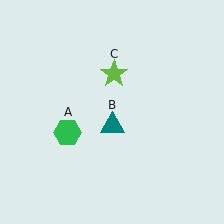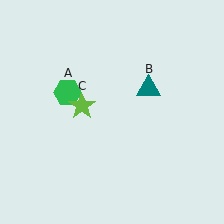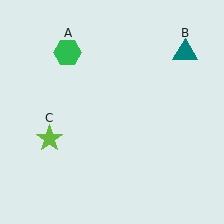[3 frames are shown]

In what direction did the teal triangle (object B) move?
The teal triangle (object B) moved up and to the right.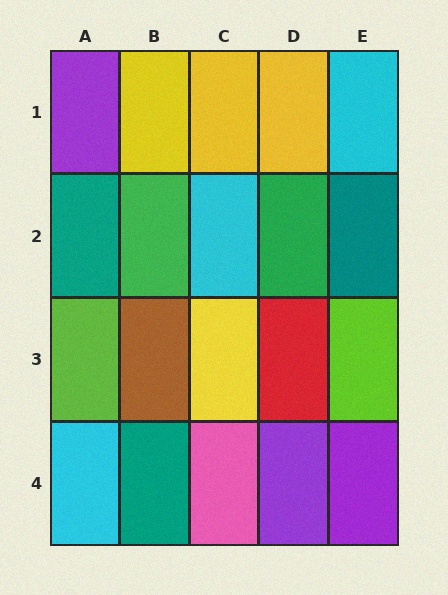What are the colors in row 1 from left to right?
Purple, yellow, yellow, yellow, cyan.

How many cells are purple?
3 cells are purple.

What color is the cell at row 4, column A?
Cyan.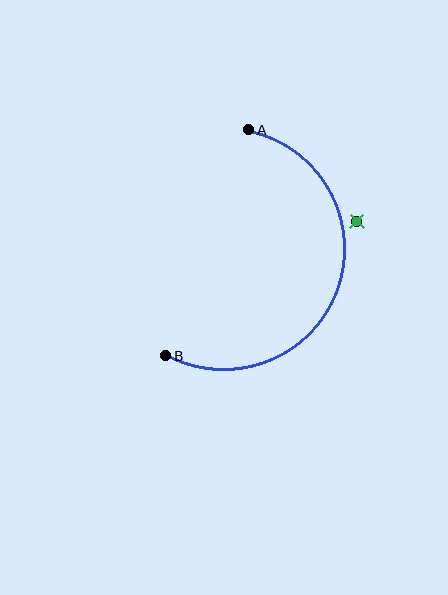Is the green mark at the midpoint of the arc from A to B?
No — the green mark does not lie on the arc at all. It sits slightly outside the curve.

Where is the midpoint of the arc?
The arc midpoint is the point on the curve farthest from the straight line joining A and B. It sits to the right of that line.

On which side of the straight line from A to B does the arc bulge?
The arc bulges to the right of the straight line connecting A and B.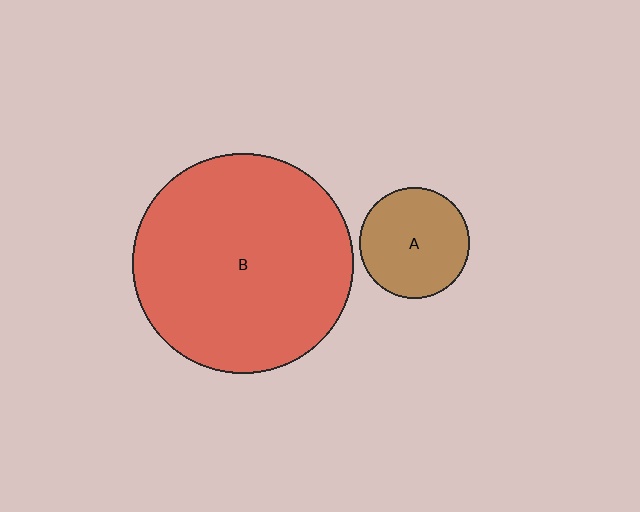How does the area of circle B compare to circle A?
Approximately 4.0 times.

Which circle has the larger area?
Circle B (red).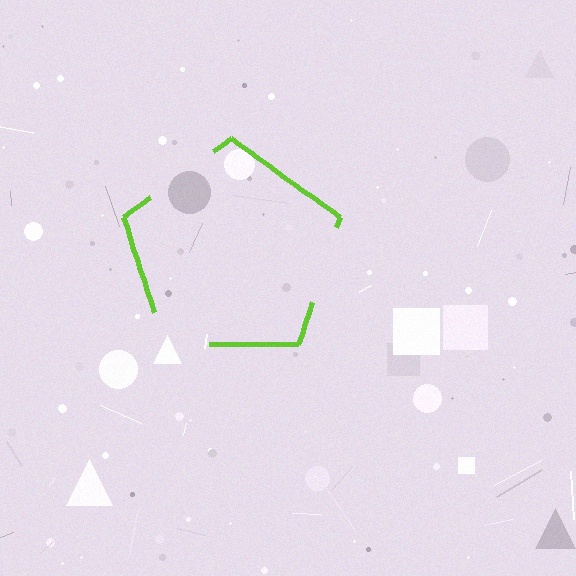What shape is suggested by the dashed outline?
The dashed outline suggests a pentagon.